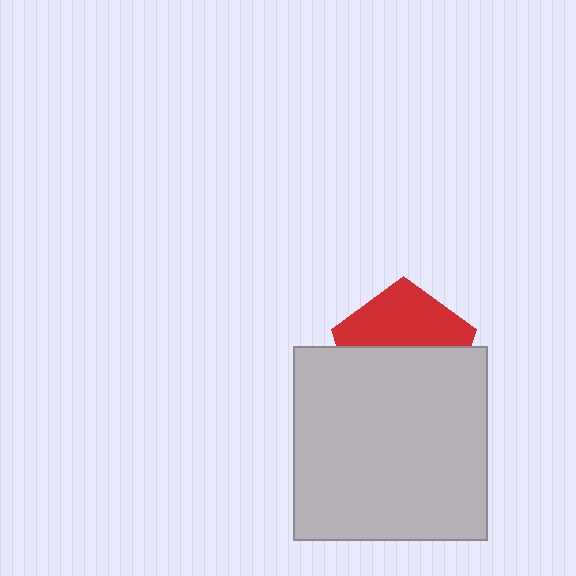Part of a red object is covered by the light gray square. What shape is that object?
It is a pentagon.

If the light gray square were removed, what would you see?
You would see the complete red pentagon.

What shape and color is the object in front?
The object in front is a light gray square.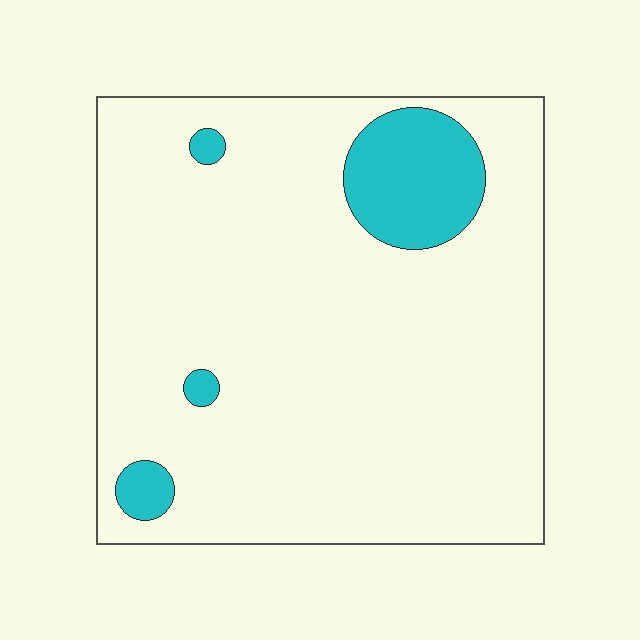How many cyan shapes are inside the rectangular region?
4.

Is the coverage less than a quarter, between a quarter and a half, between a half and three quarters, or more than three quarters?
Less than a quarter.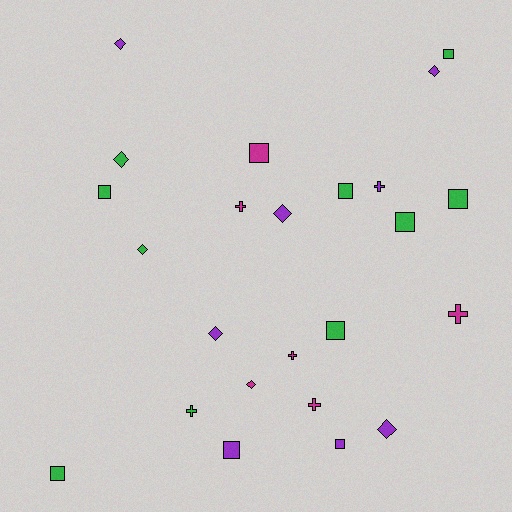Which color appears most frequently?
Green, with 10 objects.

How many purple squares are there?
There are 2 purple squares.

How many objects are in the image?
There are 24 objects.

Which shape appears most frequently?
Square, with 10 objects.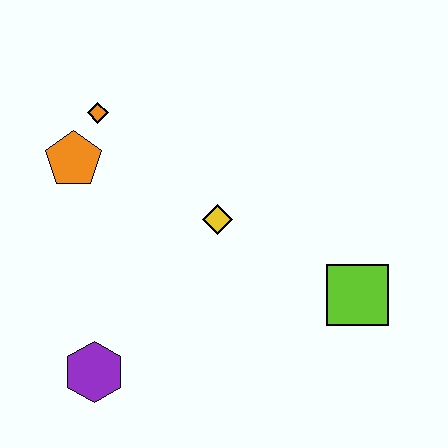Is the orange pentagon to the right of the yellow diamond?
No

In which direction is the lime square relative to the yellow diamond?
The lime square is to the right of the yellow diamond.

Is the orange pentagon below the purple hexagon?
No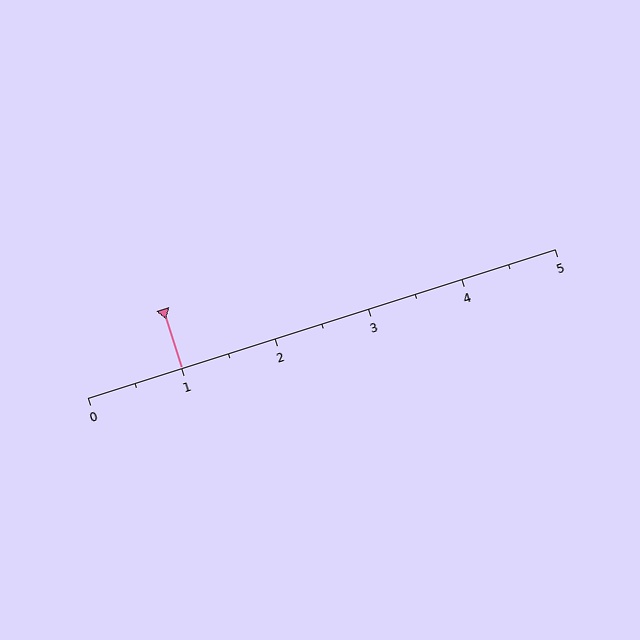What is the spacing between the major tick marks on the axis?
The major ticks are spaced 1 apart.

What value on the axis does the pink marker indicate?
The marker indicates approximately 1.